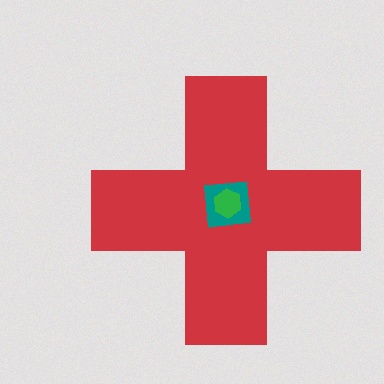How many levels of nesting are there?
3.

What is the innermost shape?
The green hexagon.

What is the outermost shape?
The red cross.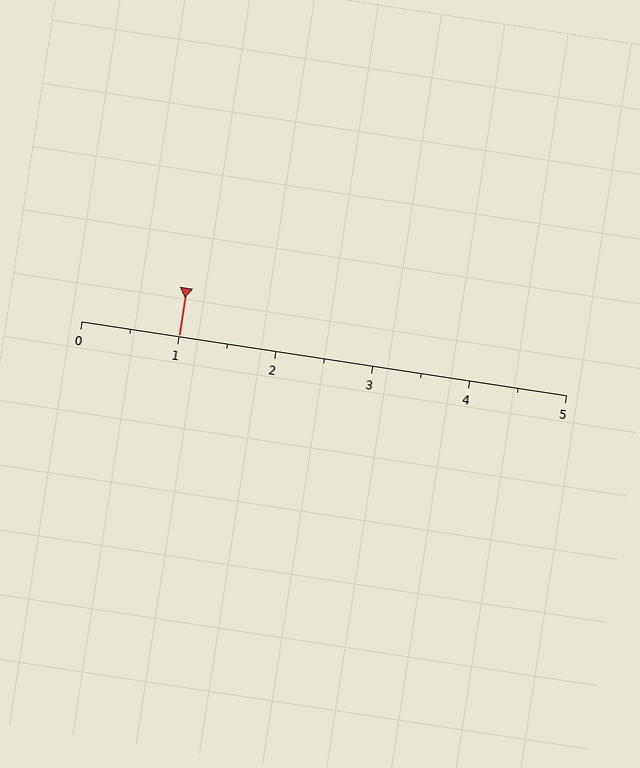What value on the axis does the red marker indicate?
The marker indicates approximately 1.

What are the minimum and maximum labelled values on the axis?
The axis runs from 0 to 5.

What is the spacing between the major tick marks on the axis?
The major ticks are spaced 1 apart.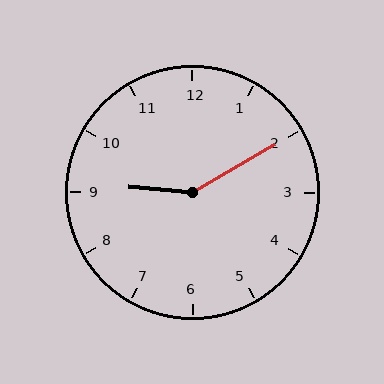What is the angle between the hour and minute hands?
Approximately 145 degrees.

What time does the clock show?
9:10.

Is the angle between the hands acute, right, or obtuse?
It is obtuse.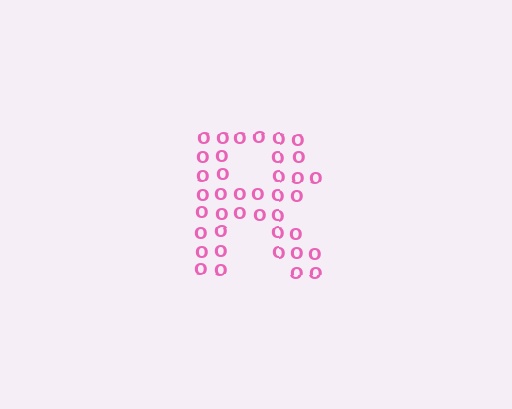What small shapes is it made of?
It is made of small letter O's.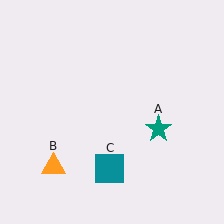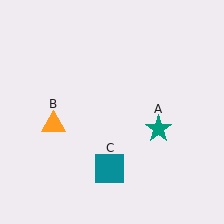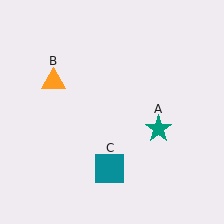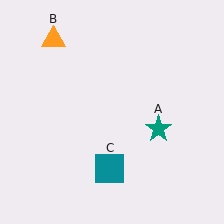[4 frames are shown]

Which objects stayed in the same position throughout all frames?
Teal star (object A) and teal square (object C) remained stationary.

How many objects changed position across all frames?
1 object changed position: orange triangle (object B).